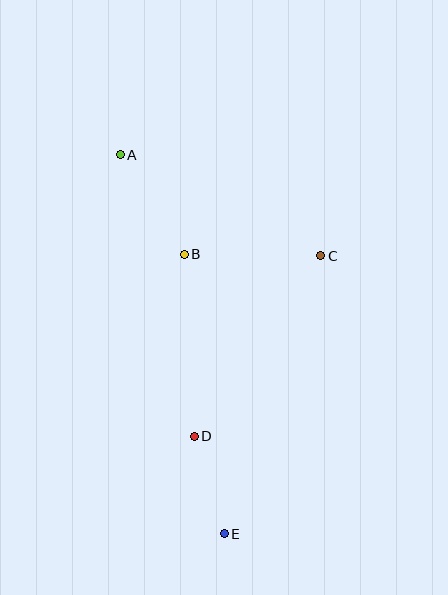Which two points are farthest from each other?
Points A and E are farthest from each other.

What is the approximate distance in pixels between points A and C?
The distance between A and C is approximately 224 pixels.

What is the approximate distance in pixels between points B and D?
The distance between B and D is approximately 182 pixels.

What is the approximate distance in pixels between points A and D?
The distance between A and D is approximately 291 pixels.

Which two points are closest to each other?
Points D and E are closest to each other.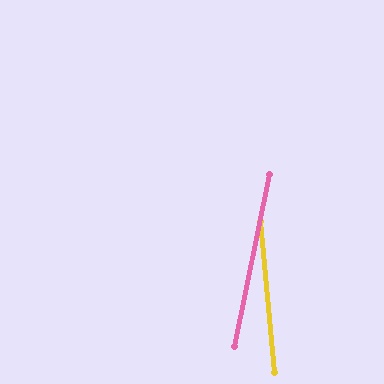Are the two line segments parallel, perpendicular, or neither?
Neither parallel nor perpendicular — they differ by about 17°.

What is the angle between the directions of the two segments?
Approximately 17 degrees.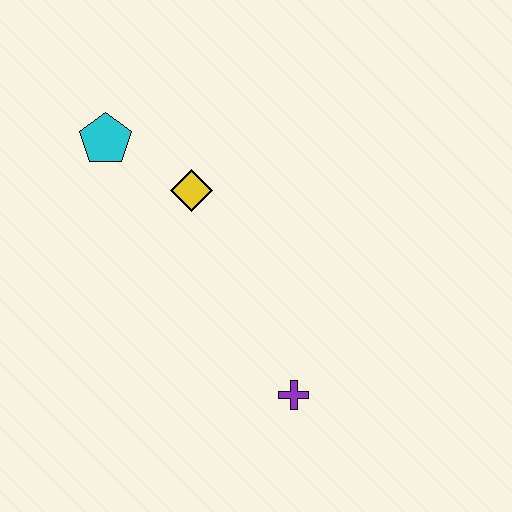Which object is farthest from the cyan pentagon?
The purple cross is farthest from the cyan pentagon.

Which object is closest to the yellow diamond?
The cyan pentagon is closest to the yellow diamond.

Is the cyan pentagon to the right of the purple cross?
No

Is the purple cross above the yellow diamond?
No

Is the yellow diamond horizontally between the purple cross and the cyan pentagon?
Yes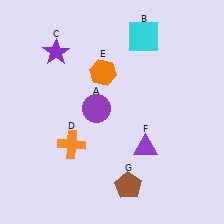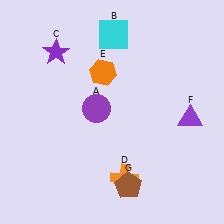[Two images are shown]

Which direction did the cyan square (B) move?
The cyan square (B) moved left.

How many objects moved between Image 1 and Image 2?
3 objects moved between the two images.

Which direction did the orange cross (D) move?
The orange cross (D) moved right.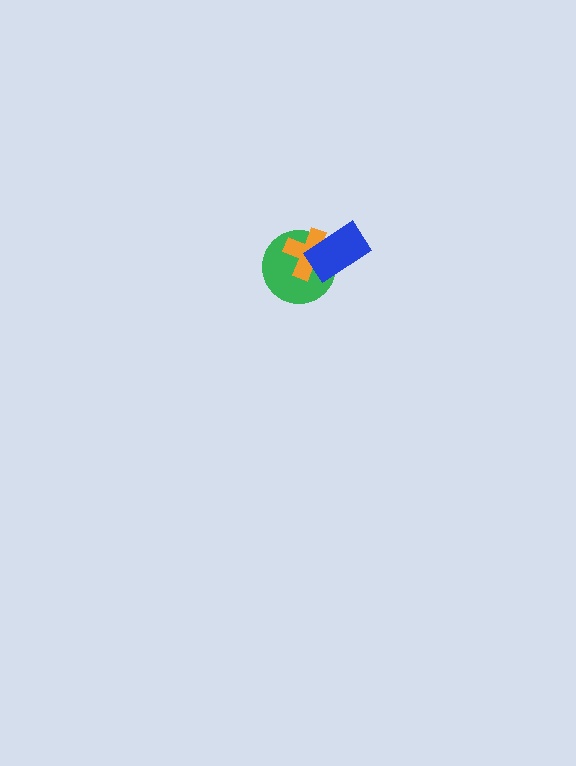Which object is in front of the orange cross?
The blue rectangle is in front of the orange cross.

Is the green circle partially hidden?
Yes, it is partially covered by another shape.